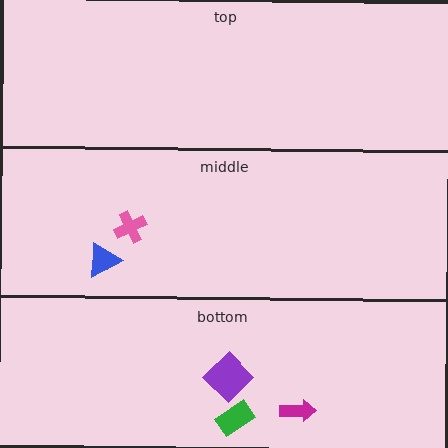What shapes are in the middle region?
The pink cross, the blue triangle.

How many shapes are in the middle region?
2.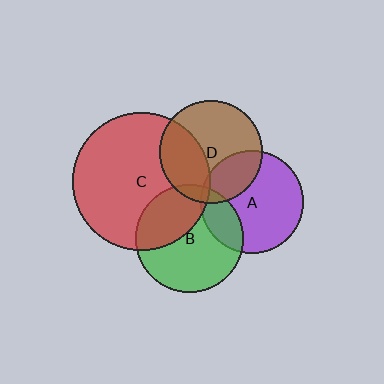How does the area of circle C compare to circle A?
Approximately 1.8 times.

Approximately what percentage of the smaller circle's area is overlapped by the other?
Approximately 20%.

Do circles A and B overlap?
Yes.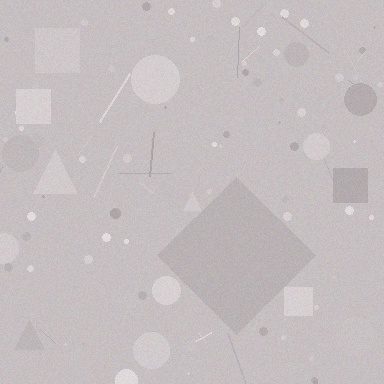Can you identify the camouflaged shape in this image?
The camouflaged shape is a diamond.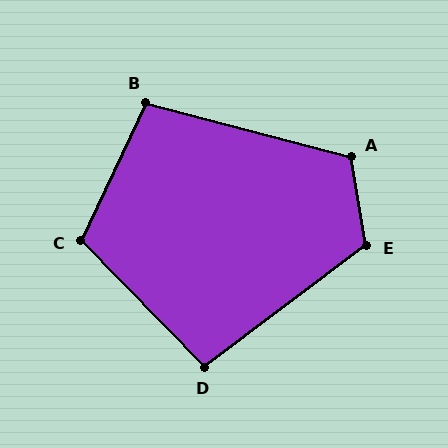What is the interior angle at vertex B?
Approximately 101 degrees (obtuse).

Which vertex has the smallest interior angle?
D, at approximately 98 degrees.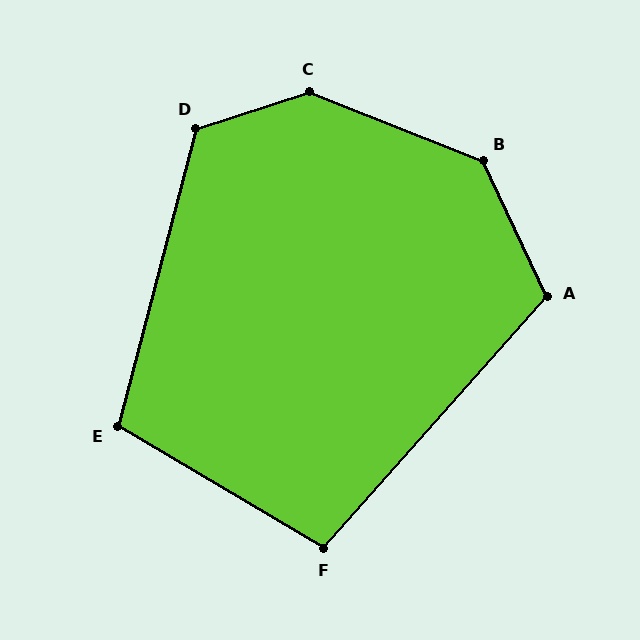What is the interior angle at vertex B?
Approximately 137 degrees (obtuse).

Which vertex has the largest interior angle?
C, at approximately 141 degrees.